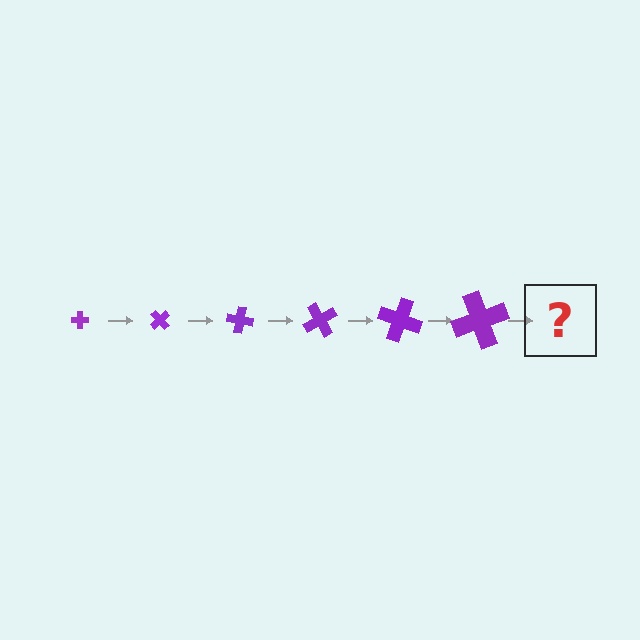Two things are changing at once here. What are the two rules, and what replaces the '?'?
The two rules are that the cross grows larger each step and it rotates 50 degrees each step. The '?' should be a cross, larger than the previous one and rotated 300 degrees from the start.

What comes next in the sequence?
The next element should be a cross, larger than the previous one and rotated 300 degrees from the start.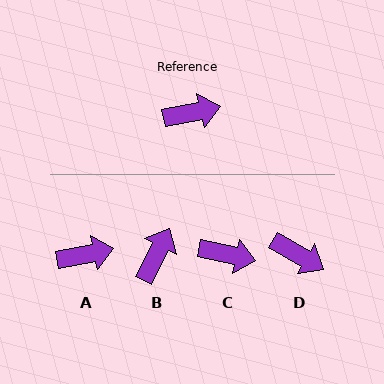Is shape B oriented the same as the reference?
No, it is off by about 51 degrees.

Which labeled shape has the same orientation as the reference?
A.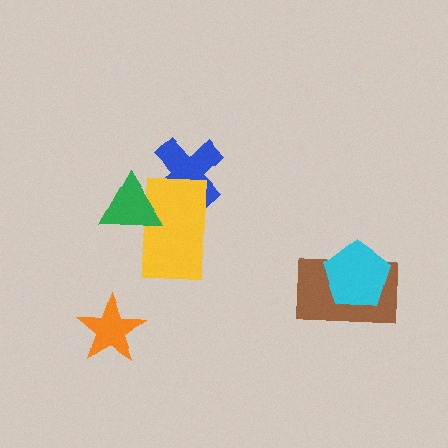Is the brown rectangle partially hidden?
Yes, it is partially covered by another shape.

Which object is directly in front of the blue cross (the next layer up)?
The yellow rectangle is directly in front of the blue cross.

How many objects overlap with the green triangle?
2 objects overlap with the green triangle.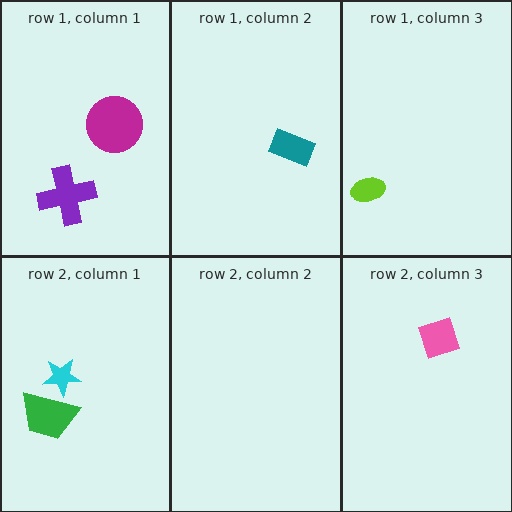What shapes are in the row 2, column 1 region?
The green trapezoid, the cyan star.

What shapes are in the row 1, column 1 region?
The purple cross, the magenta circle.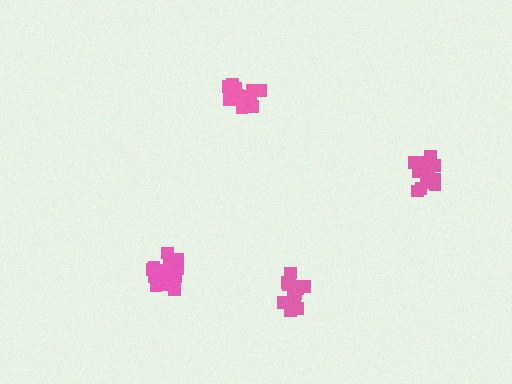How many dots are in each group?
Group 1: 16 dots, Group 2: 20 dots, Group 3: 17 dots, Group 4: 15 dots (68 total).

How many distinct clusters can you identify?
There are 4 distinct clusters.